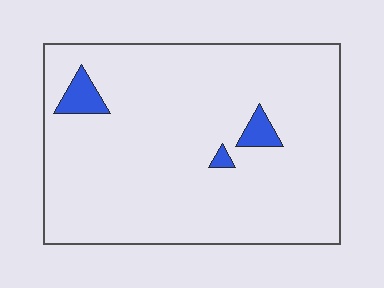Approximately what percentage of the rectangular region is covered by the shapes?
Approximately 5%.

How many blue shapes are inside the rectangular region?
3.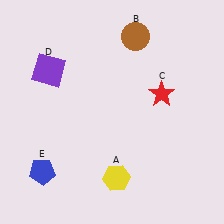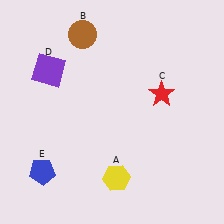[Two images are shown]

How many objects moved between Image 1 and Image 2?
1 object moved between the two images.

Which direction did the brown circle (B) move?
The brown circle (B) moved left.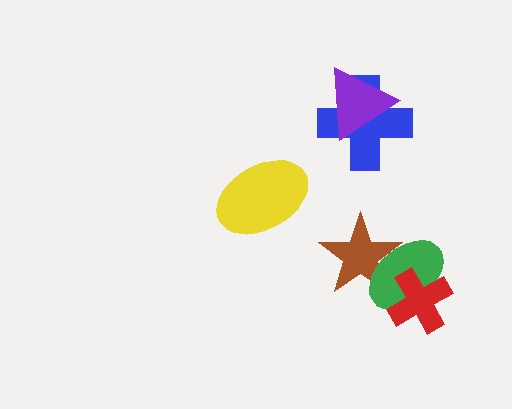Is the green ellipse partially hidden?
Yes, it is partially covered by another shape.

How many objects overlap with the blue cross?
1 object overlaps with the blue cross.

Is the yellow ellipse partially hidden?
No, no other shape covers it.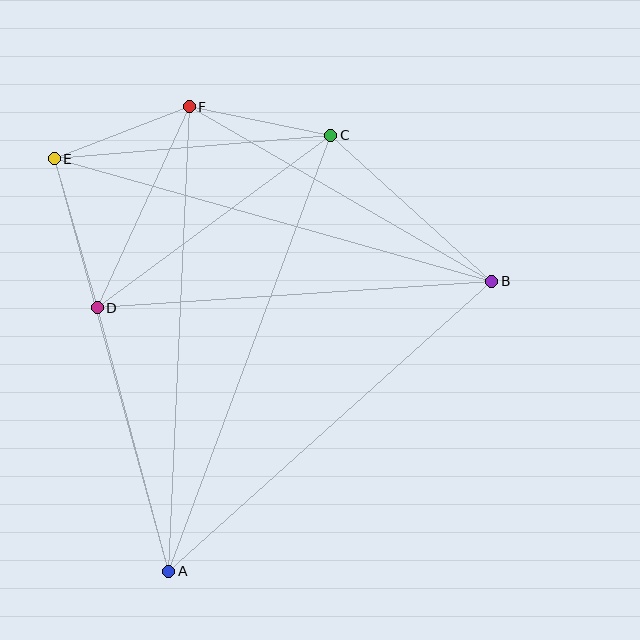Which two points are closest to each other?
Points C and F are closest to each other.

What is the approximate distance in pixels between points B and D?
The distance between B and D is approximately 395 pixels.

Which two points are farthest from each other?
Points A and F are farthest from each other.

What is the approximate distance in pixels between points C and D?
The distance between C and D is approximately 290 pixels.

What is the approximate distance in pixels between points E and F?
The distance between E and F is approximately 145 pixels.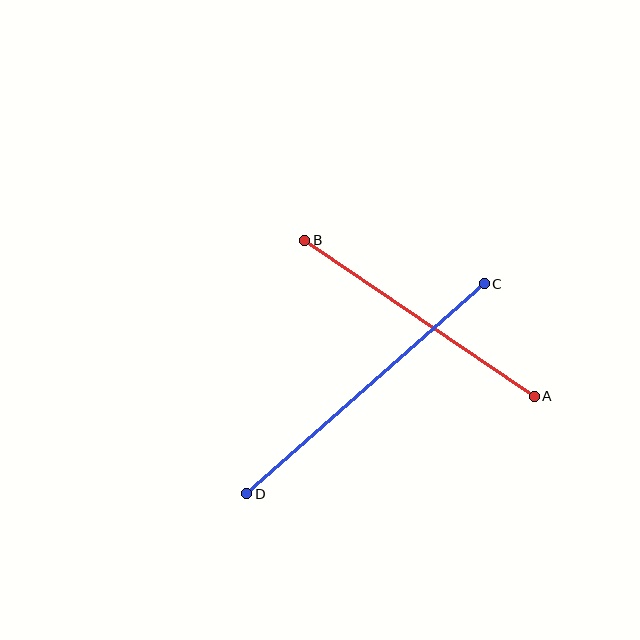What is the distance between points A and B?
The distance is approximately 277 pixels.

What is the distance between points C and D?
The distance is approximately 317 pixels.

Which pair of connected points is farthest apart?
Points C and D are farthest apart.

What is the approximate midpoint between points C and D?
The midpoint is at approximately (365, 389) pixels.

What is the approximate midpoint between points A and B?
The midpoint is at approximately (420, 318) pixels.